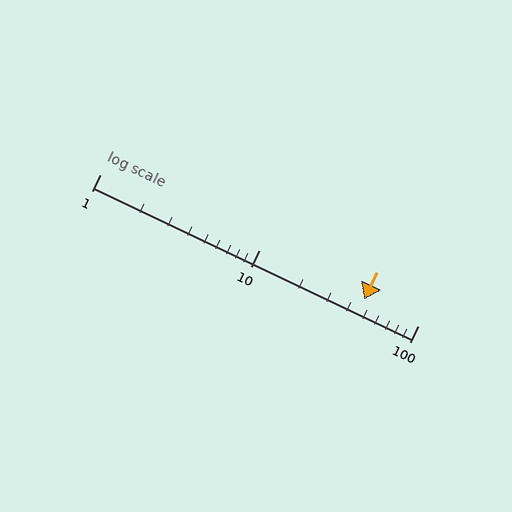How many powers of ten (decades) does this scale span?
The scale spans 2 decades, from 1 to 100.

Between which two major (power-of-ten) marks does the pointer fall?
The pointer is between 10 and 100.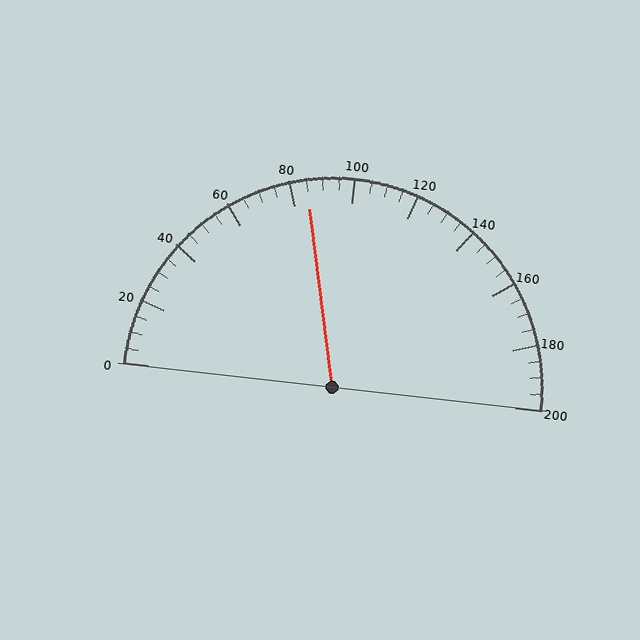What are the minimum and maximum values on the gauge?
The gauge ranges from 0 to 200.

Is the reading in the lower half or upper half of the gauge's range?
The reading is in the lower half of the range (0 to 200).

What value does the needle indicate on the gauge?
The needle indicates approximately 85.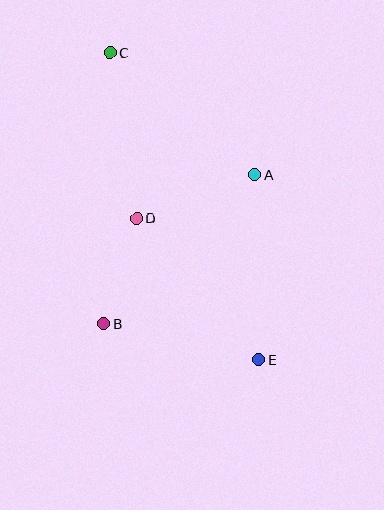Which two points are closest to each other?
Points B and D are closest to each other.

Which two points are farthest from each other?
Points C and E are farthest from each other.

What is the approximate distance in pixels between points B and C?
The distance between B and C is approximately 271 pixels.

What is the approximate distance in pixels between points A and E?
The distance between A and E is approximately 185 pixels.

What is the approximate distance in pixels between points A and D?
The distance between A and D is approximately 126 pixels.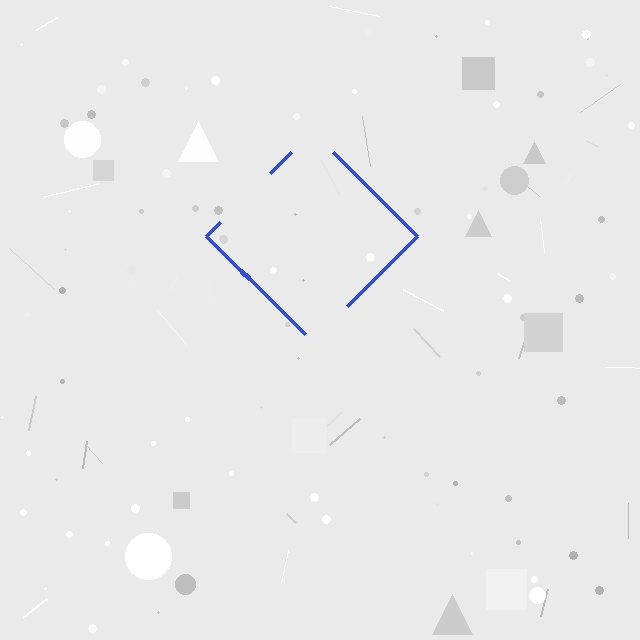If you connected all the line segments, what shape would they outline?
They would outline a diamond.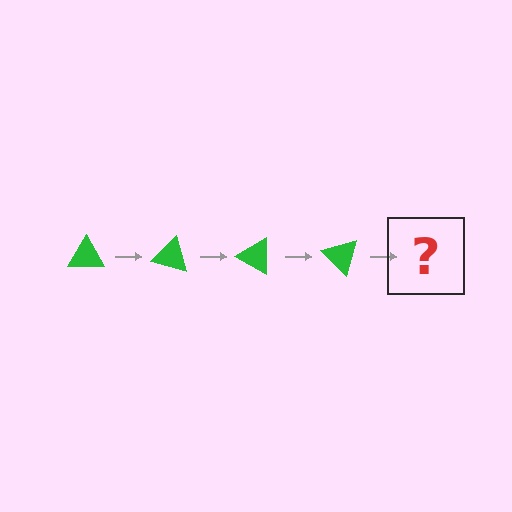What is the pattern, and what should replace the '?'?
The pattern is that the triangle rotates 15 degrees each step. The '?' should be a green triangle rotated 60 degrees.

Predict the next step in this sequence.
The next step is a green triangle rotated 60 degrees.